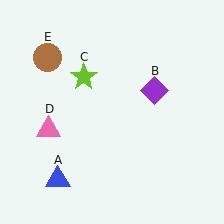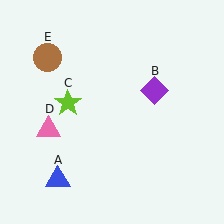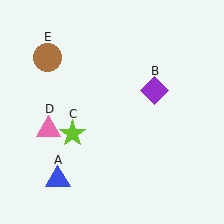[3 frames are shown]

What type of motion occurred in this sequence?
The lime star (object C) rotated counterclockwise around the center of the scene.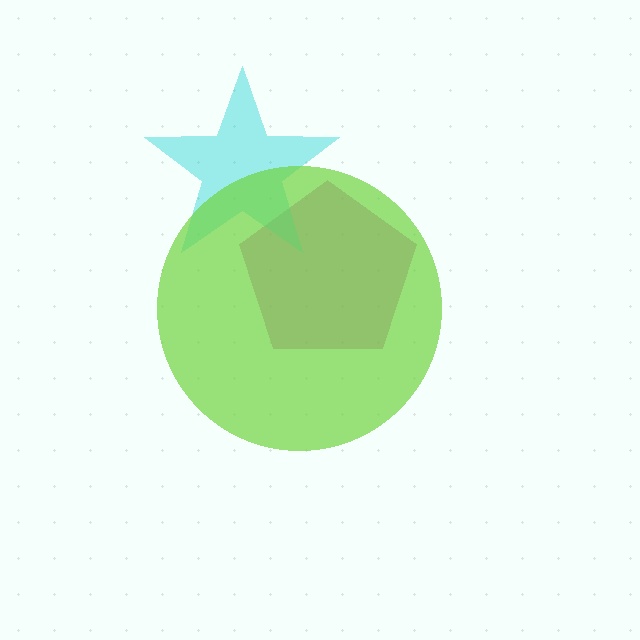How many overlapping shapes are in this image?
There are 3 overlapping shapes in the image.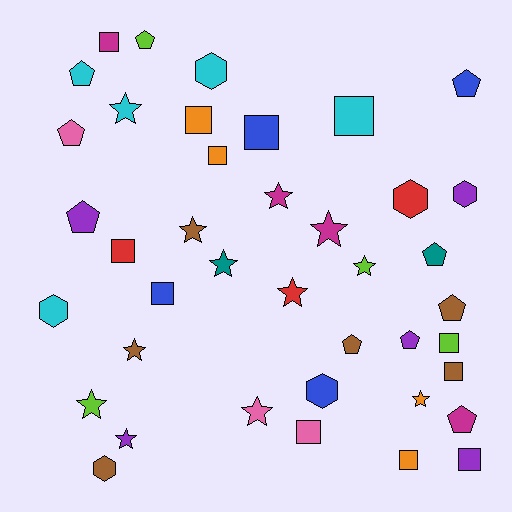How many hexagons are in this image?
There are 6 hexagons.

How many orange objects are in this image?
There are 4 orange objects.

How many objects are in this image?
There are 40 objects.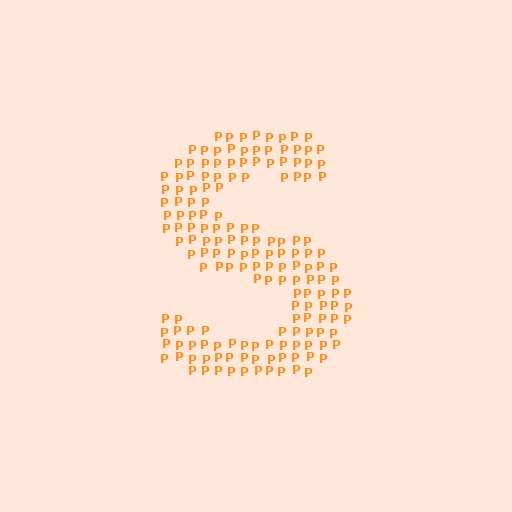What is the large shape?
The large shape is the letter S.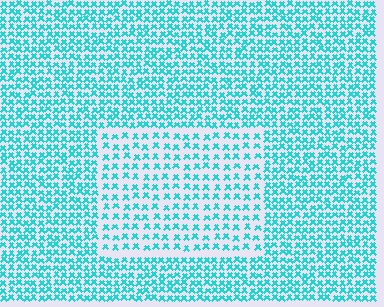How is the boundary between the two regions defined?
The boundary is defined by a change in element density (approximately 1.8x ratio). All elements are the same color, size, and shape.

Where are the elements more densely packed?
The elements are more densely packed outside the rectangle boundary.